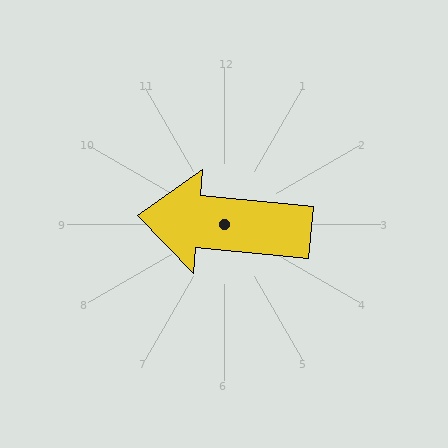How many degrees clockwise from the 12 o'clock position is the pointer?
Approximately 275 degrees.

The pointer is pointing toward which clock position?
Roughly 9 o'clock.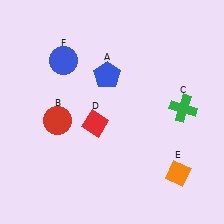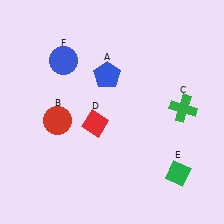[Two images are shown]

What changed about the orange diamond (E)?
In Image 1, E is orange. In Image 2, it changed to green.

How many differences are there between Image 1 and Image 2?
There is 1 difference between the two images.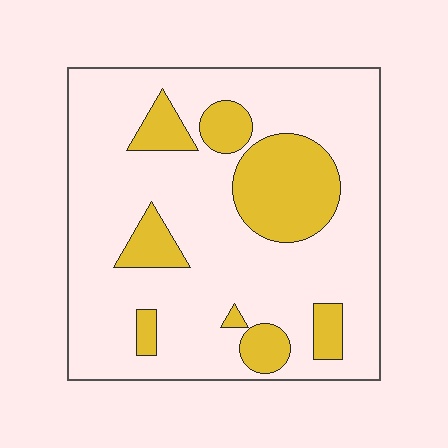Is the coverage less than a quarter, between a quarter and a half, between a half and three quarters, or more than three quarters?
Less than a quarter.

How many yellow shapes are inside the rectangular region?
8.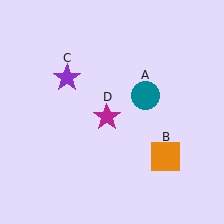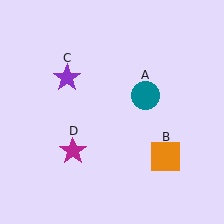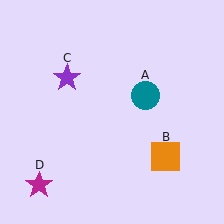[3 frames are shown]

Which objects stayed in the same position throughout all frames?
Teal circle (object A) and orange square (object B) and purple star (object C) remained stationary.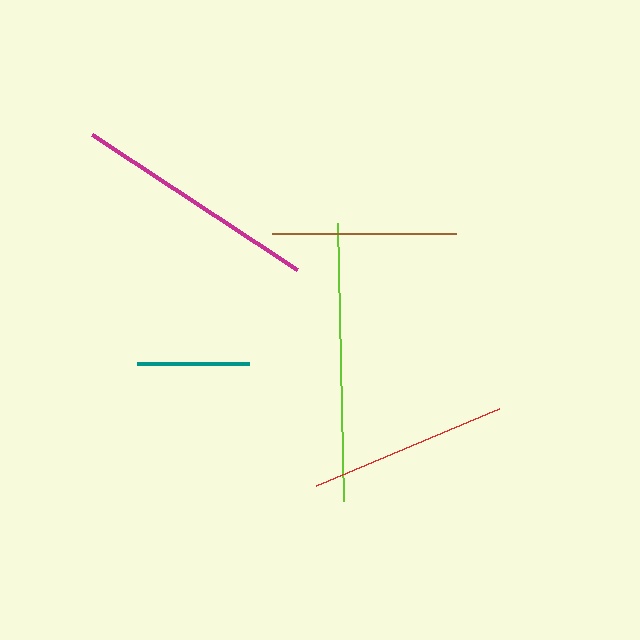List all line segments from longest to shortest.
From longest to shortest: lime, magenta, red, brown, teal.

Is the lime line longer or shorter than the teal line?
The lime line is longer than the teal line.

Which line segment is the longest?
The lime line is the longest at approximately 278 pixels.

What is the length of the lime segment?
The lime segment is approximately 278 pixels long.